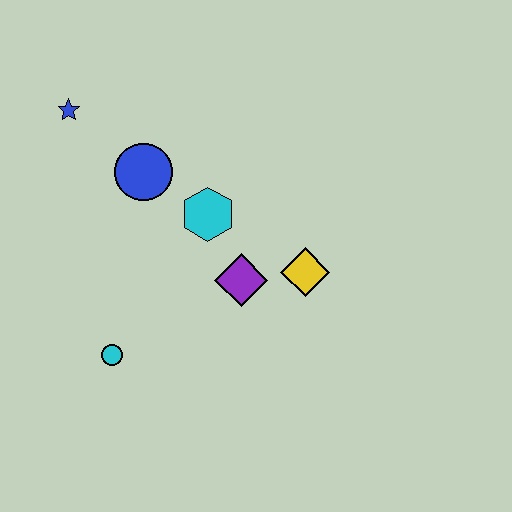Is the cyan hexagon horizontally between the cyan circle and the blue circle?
No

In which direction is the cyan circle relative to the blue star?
The cyan circle is below the blue star.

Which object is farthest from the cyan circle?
The blue star is farthest from the cyan circle.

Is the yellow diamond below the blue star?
Yes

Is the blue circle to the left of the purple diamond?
Yes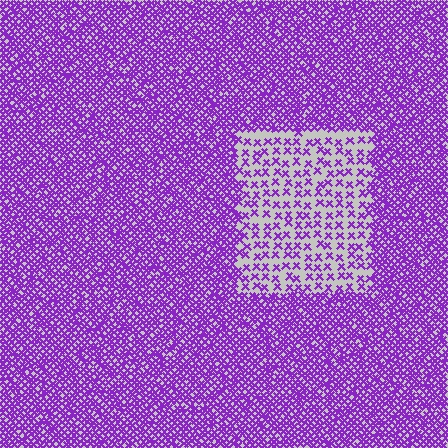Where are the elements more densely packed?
The elements are more densely packed outside the rectangle boundary.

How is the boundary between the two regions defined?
The boundary is defined by a change in element density (approximately 2.8x ratio). All elements are the same color, size, and shape.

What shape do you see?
I see a rectangle.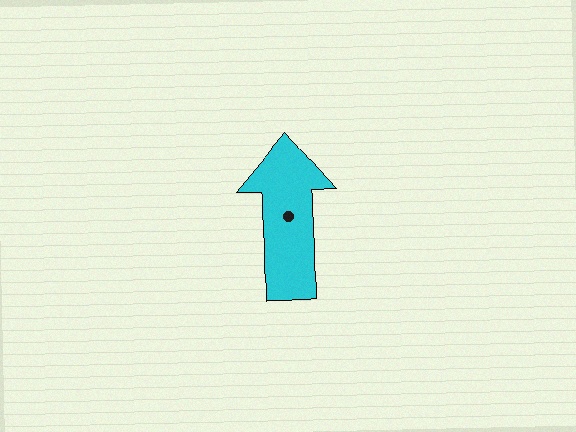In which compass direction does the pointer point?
North.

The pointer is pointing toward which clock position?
Roughly 12 o'clock.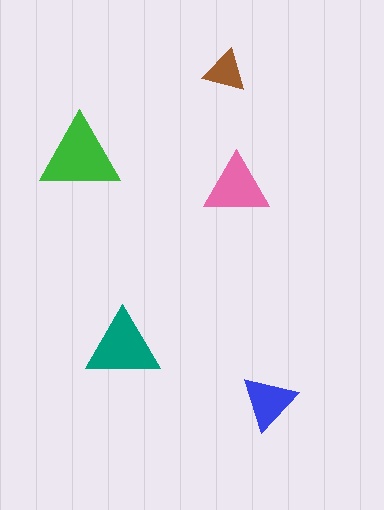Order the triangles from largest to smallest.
the green one, the teal one, the pink one, the blue one, the brown one.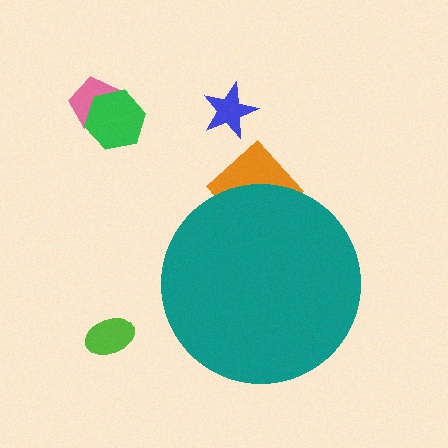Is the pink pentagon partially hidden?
No, the pink pentagon is fully visible.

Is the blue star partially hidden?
No, the blue star is fully visible.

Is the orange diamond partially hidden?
Yes, the orange diamond is partially hidden behind the teal circle.